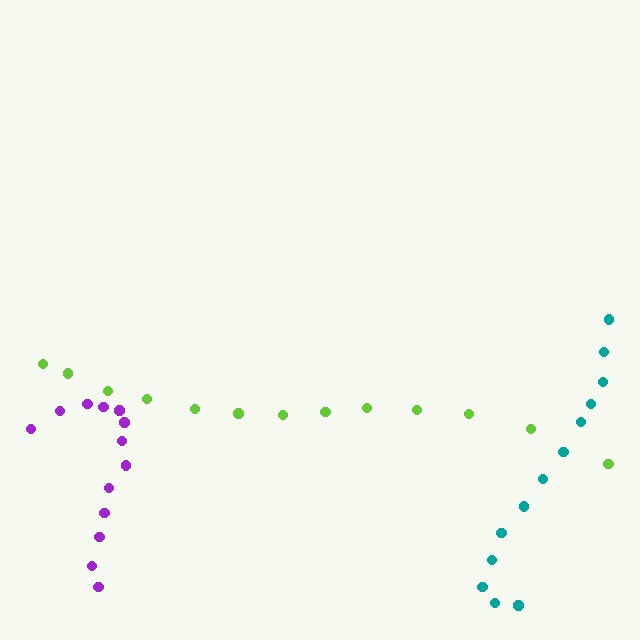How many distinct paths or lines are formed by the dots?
There are 3 distinct paths.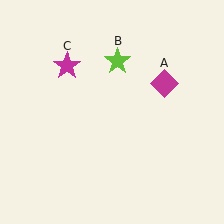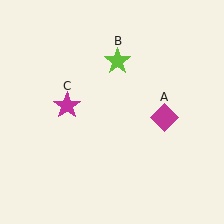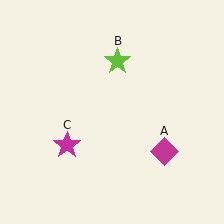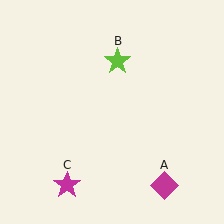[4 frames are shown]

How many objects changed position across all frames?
2 objects changed position: magenta diamond (object A), magenta star (object C).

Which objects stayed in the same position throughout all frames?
Lime star (object B) remained stationary.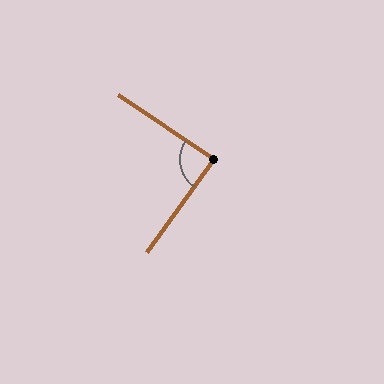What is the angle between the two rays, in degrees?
Approximately 89 degrees.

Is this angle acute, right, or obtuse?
It is approximately a right angle.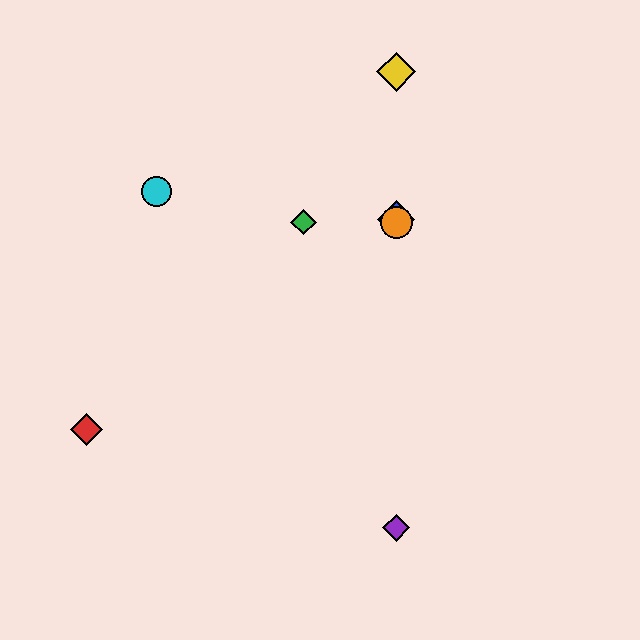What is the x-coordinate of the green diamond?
The green diamond is at x≈303.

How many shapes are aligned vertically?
4 shapes (the blue diamond, the yellow diamond, the purple diamond, the orange circle) are aligned vertically.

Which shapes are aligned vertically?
The blue diamond, the yellow diamond, the purple diamond, the orange circle are aligned vertically.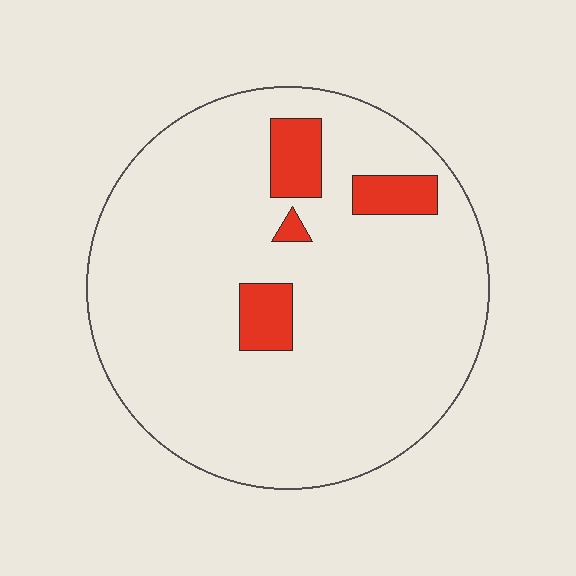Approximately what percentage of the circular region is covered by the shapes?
Approximately 10%.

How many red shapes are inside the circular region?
4.